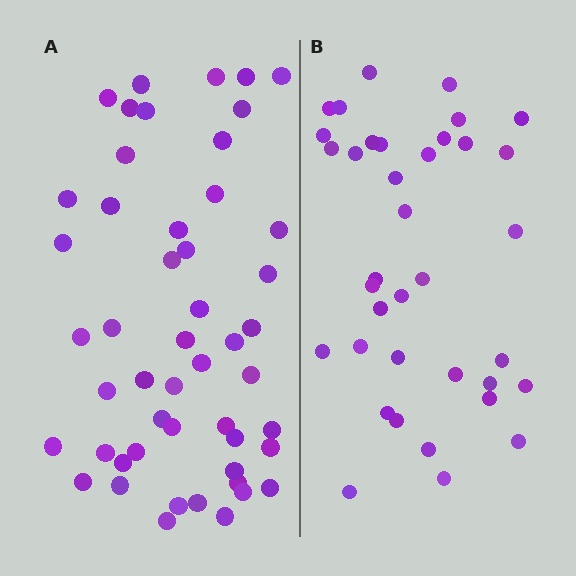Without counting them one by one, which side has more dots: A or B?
Region A (the left region) has more dots.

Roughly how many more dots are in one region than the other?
Region A has approximately 15 more dots than region B.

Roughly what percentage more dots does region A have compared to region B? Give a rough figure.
About 35% more.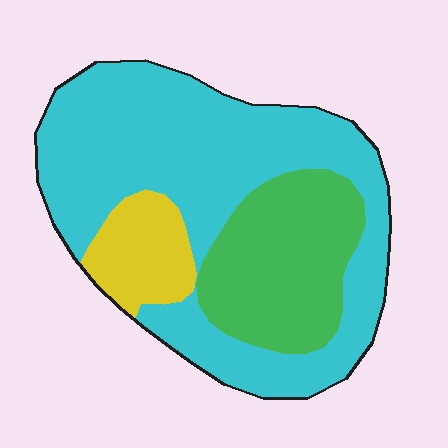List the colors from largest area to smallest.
From largest to smallest: cyan, green, yellow.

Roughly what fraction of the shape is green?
Green takes up between a quarter and a half of the shape.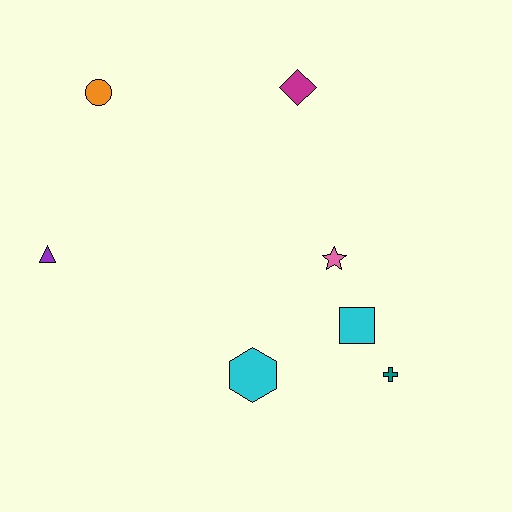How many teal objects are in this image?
There is 1 teal object.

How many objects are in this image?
There are 7 objects.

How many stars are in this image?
There is 1 star.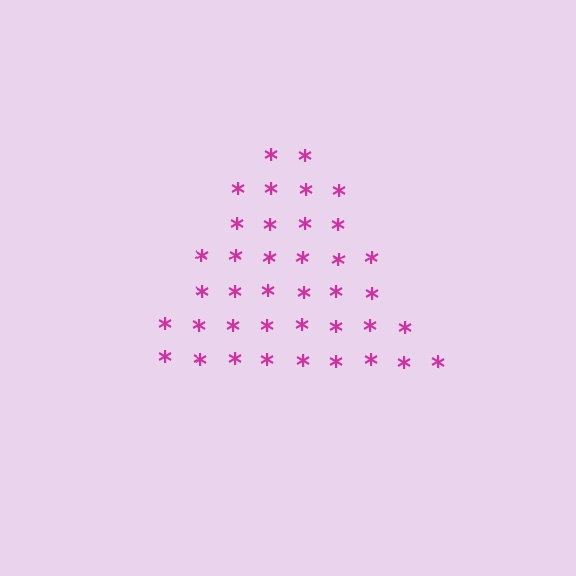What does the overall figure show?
The overall figure shows a triangle.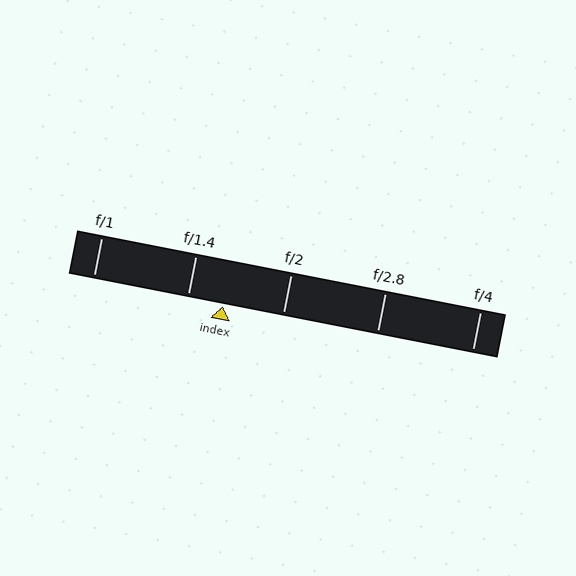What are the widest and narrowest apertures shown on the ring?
The widest aperture shown is f/1 and the narrowest is f/4.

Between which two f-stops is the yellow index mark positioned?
The index mark is between f/1.4 and f/2.